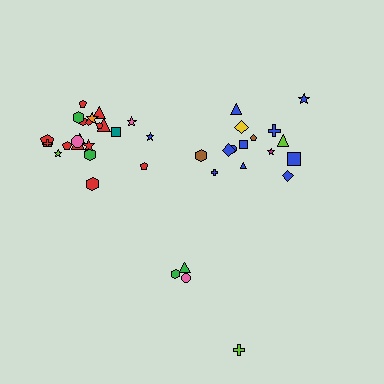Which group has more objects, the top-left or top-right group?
The top-left group.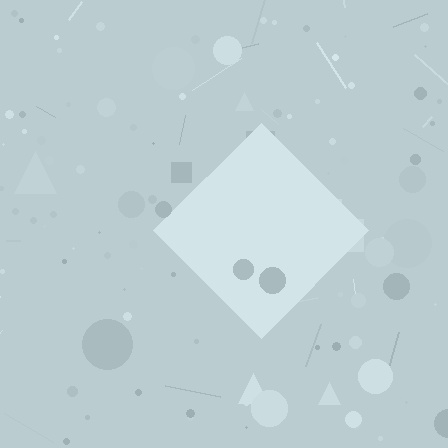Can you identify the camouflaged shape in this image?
The camouflaged shape is a diamond.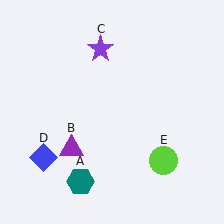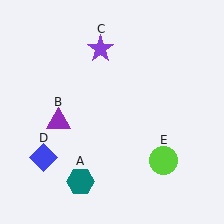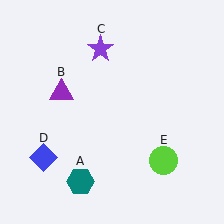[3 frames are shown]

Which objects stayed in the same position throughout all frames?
Teal hexagon (object A) and purple star (object C) and blue diamond (object D) and lime circle (object E) remained stationary.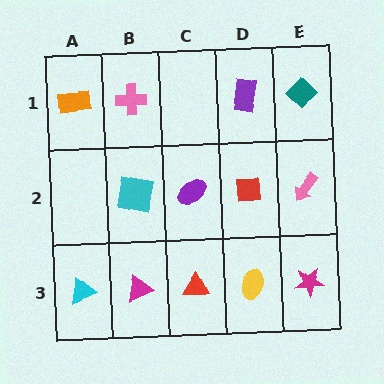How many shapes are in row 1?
4 shapes.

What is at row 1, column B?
A pink cross.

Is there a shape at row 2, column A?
No, that cell is empty.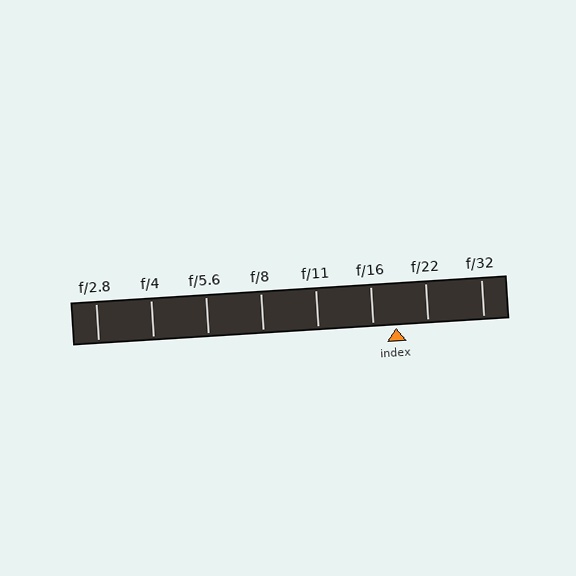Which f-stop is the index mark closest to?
The index mark is closest to f/16.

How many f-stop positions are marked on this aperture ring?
There are 8 f-stop positions marked.